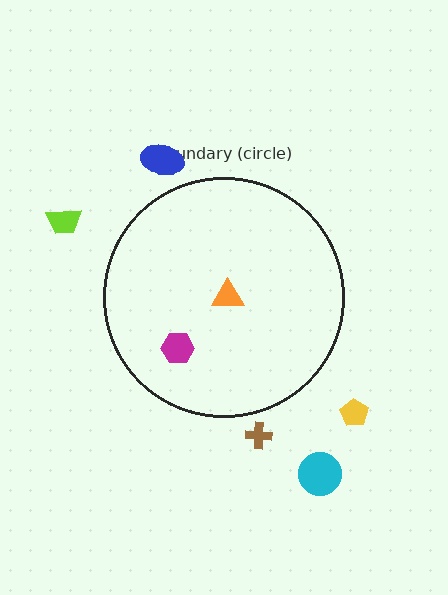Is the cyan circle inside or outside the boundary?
Outside.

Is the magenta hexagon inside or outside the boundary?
Inside.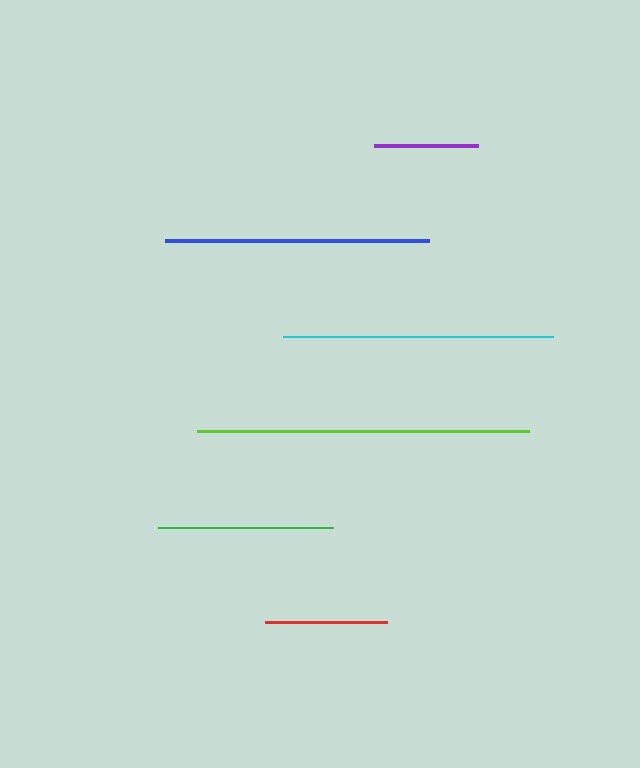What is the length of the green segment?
The green segment is approximately 175 pixels long.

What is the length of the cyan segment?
The cyan segment is approximately 270 pixels long.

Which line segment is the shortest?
The purple line is the shortest at approximately 104 pixels.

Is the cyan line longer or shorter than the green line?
The cyan line is longer than the green line.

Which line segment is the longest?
The lime line is the longest at approximately 332 pixels.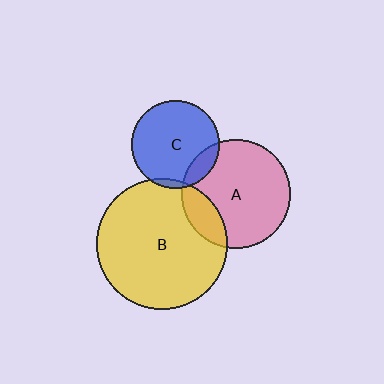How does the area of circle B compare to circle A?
Approximately 1.4 times.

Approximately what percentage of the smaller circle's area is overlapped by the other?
Approximately 20%.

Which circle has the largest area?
Circle B (yellow).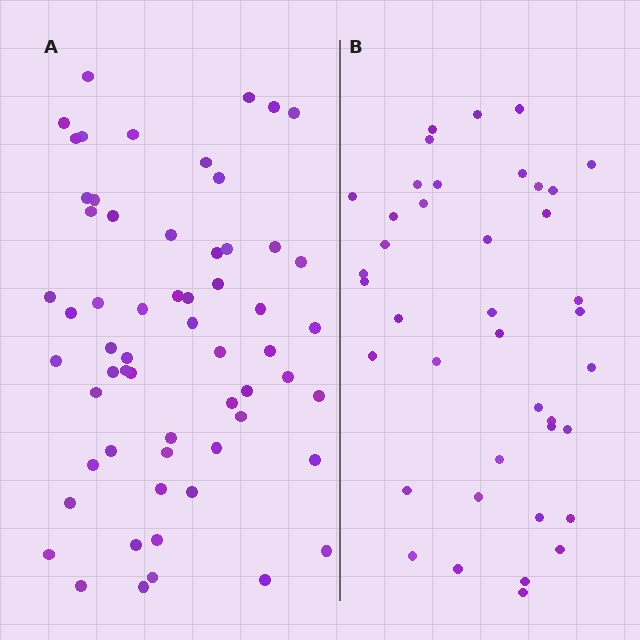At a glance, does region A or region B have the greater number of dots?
Region A (the left region) has more dots.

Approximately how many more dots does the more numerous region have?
Region A has approximately 20 more dots than region B.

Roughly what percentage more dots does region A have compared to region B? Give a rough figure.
About 50% more.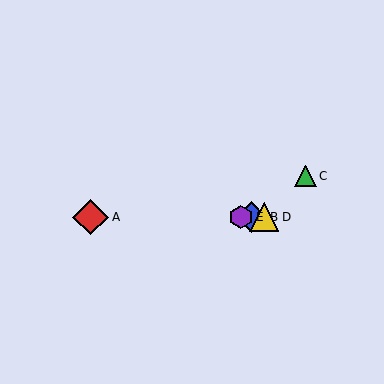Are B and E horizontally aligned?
Yes, both are at y≈217.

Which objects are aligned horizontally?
Objects A, B, D, E are aligned horizontally.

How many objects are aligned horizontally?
4 objects (A, B, D, E) are aligned horizontally.